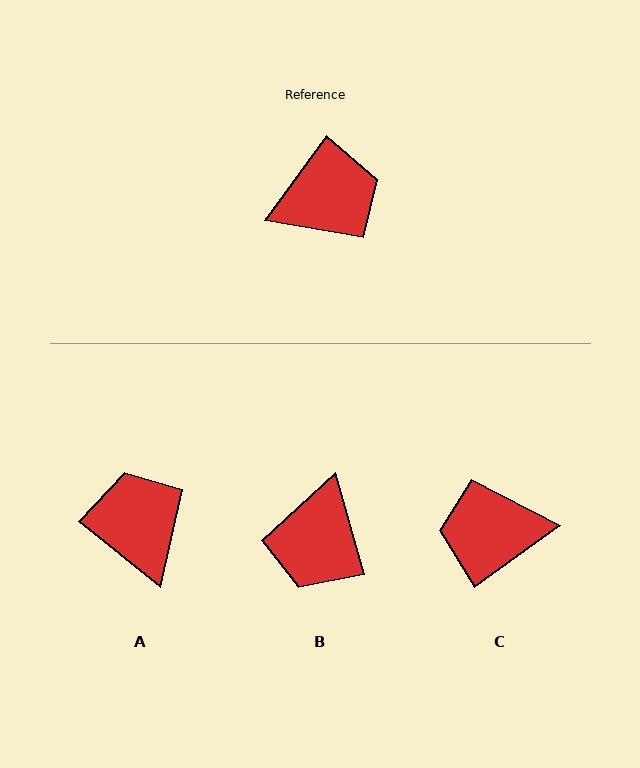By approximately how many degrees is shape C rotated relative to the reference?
Approximately 162 degrees counter-clockwise.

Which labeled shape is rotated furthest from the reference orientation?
C, about 162 degrees away.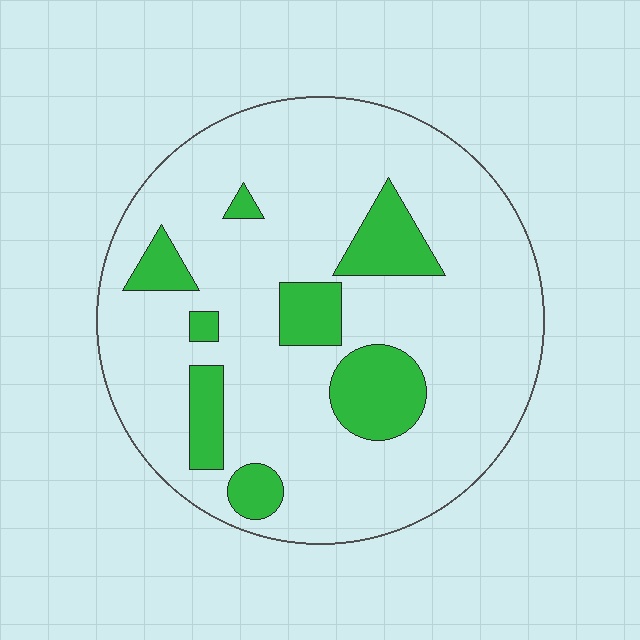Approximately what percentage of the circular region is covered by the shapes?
Approximately 20%.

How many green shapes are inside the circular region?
8.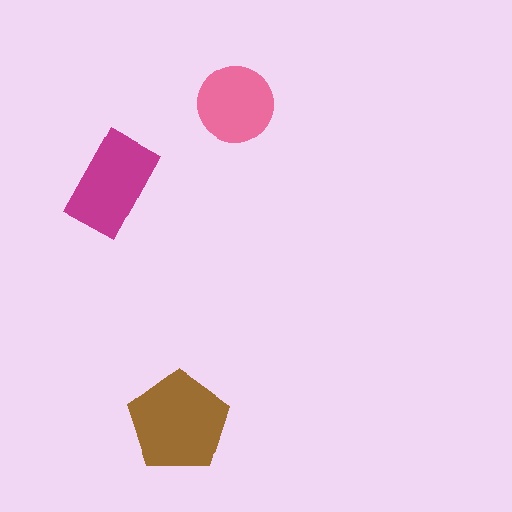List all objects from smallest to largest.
The pink circle, the magenta rectangle, the brown pentagon.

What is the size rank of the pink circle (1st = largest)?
3rd.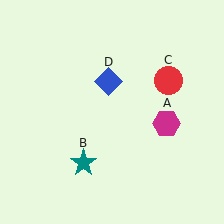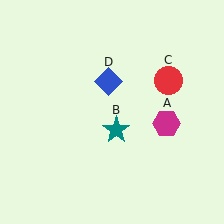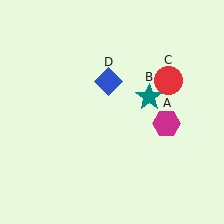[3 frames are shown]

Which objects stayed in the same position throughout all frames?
Magenta hexagon (object A) and red circle (object C) and blue diamond (object D) remained stationary.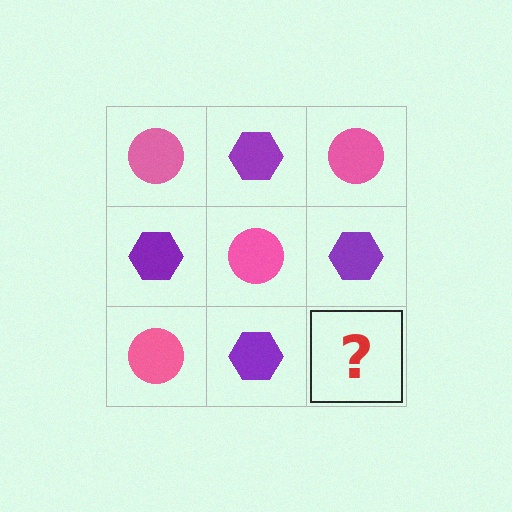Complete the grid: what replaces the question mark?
The question mark should be replaced with a pink circle.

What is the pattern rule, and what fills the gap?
The rule is that it alternates pink circle and purple hexagon in a checkerboard pattern. The gap should be filled with a pink circle.